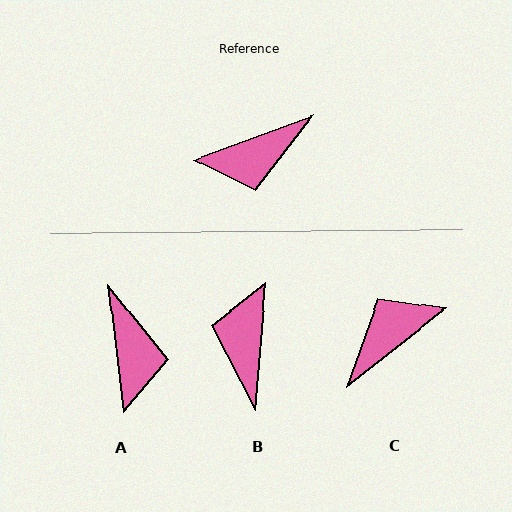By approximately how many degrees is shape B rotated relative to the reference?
Approximately 115 degrees clockwise.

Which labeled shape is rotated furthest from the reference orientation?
C, about 162 degrees away.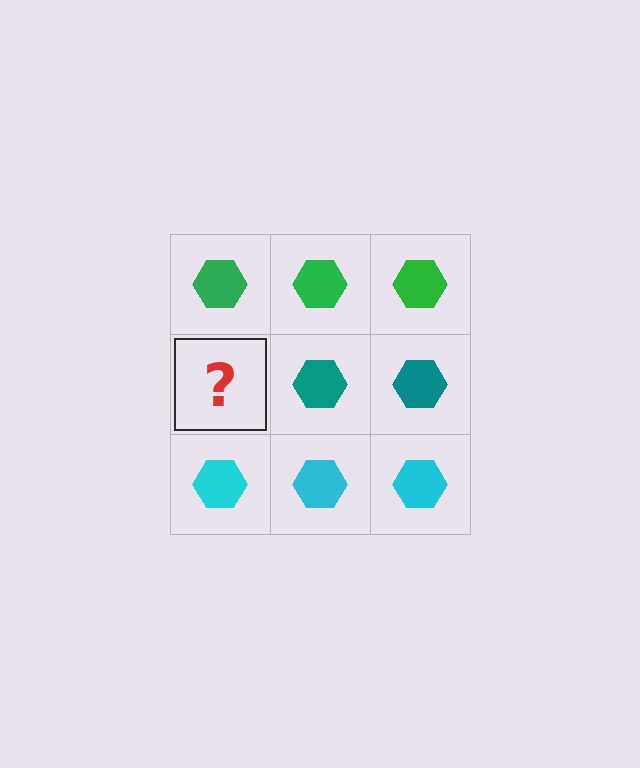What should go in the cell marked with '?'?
The missing cell should contain a teal hexagon.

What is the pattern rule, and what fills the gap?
The rule is that each row has a consistent color. The gap should be filled with a teal hexagon.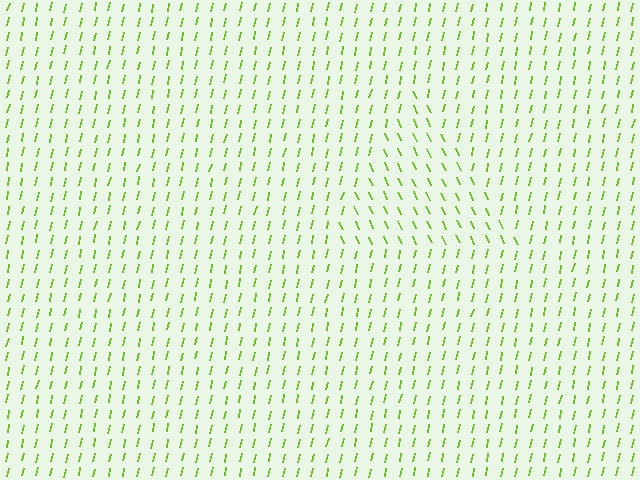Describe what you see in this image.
The image is filled with small lime line segments. A triangle region in the image has lines oriented differently from the surrounding lines, creating a visible texture boundary.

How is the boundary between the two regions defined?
The boundary is defined purely by a change in line orientation (approximately 39 degrees difference). All lines are the same color and thickness.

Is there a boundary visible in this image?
Yes, there is a texture boundary formed by a change in line orientation.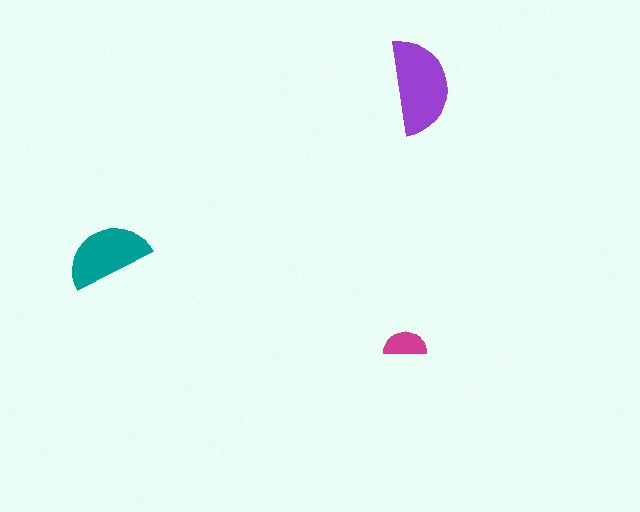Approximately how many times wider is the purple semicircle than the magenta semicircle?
About 2 times wider.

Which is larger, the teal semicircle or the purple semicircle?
The purple one.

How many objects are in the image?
There are 3 objects in the image.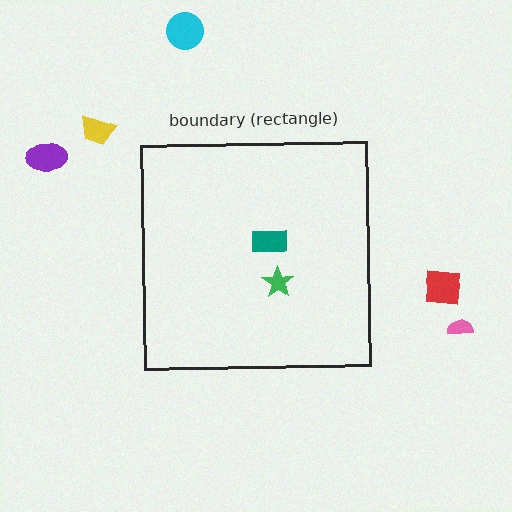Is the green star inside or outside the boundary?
Inside.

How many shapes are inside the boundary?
2 inside, 5 outside.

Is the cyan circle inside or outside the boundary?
Outside.